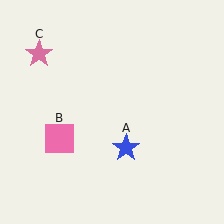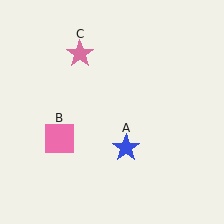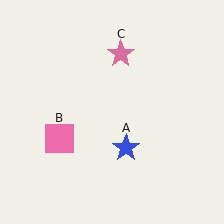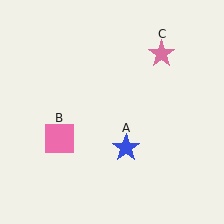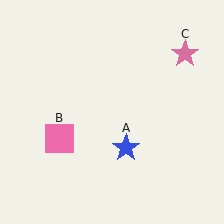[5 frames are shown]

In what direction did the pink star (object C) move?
The pink star (object C) moved right.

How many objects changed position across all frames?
1 object changed position: pink star (object C).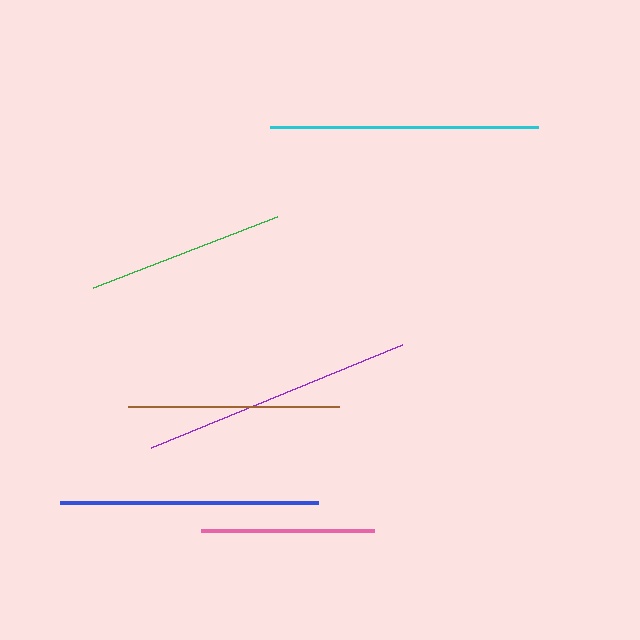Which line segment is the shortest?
The pink line is the shortest at approximately 173 pixels.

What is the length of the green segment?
The green segment is approximately 197 pixels long.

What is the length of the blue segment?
The blue segment is approximately 259 pixels long.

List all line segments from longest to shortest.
From longest to shortest: purple, cyan, blue, brown, green, pink.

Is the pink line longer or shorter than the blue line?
The blue line is longer than the pink line.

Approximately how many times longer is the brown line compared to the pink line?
The brown line is approximately 1.2 times the length of the pink line.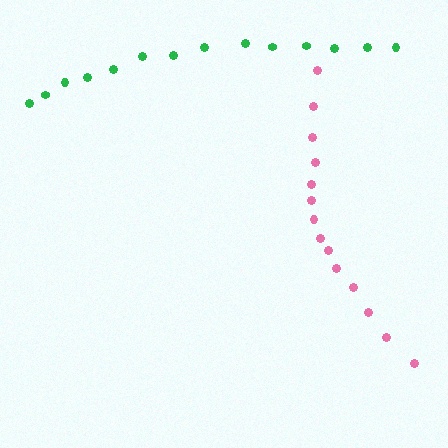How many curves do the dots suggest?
There are 2 distinct paths.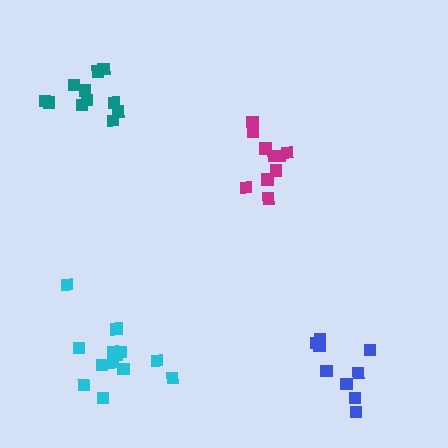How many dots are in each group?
Group 1: 10 dots, Group 2: 9 dots, Group 3: 11 dots, Group 4: 13 dots (43 total).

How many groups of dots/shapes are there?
There are 4 groups.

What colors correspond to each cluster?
The clusters are colored: magenta, blue, teal, cyan.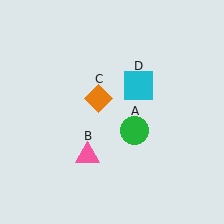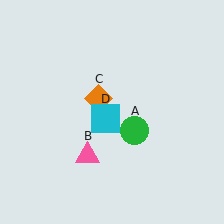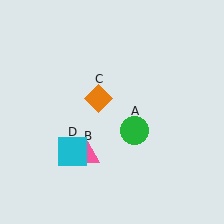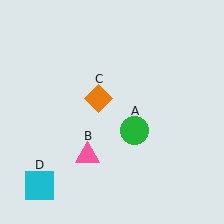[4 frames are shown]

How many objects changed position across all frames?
1 object changed position: cyan square (object D).